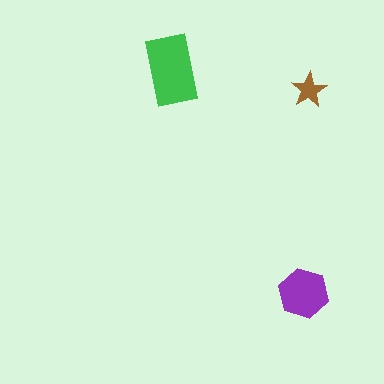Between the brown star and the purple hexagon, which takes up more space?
The purple hexagon.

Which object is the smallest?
The brown star.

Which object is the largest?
The green rectangle.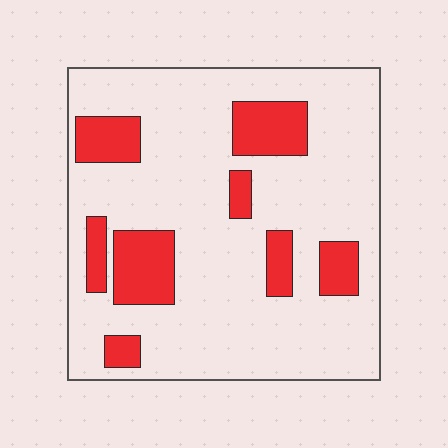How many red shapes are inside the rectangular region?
8.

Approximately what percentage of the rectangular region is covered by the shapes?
Approximately 20%.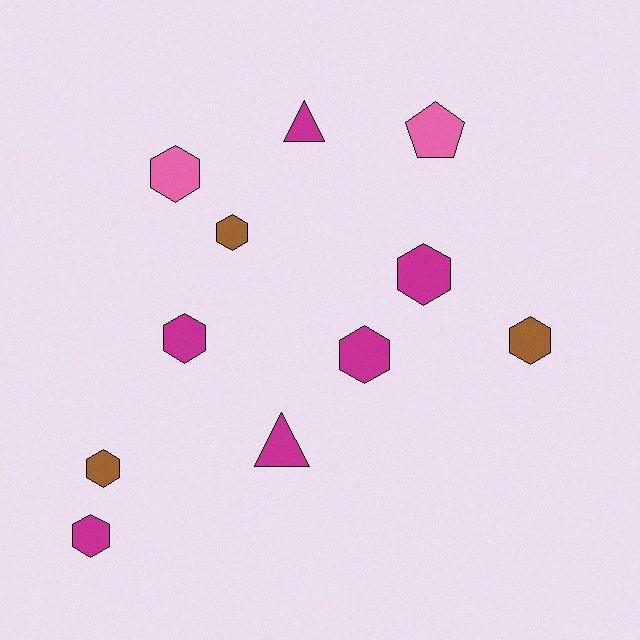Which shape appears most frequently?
Hexagon, with 8 objects.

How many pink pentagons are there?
There is 1 pink pentagon.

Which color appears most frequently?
Magenta, with 6 objects.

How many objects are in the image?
There are 11 objects.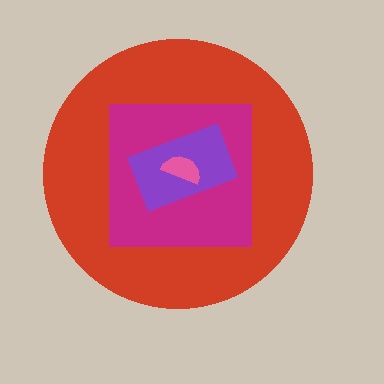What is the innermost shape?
The pink semicircle.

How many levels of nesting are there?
4.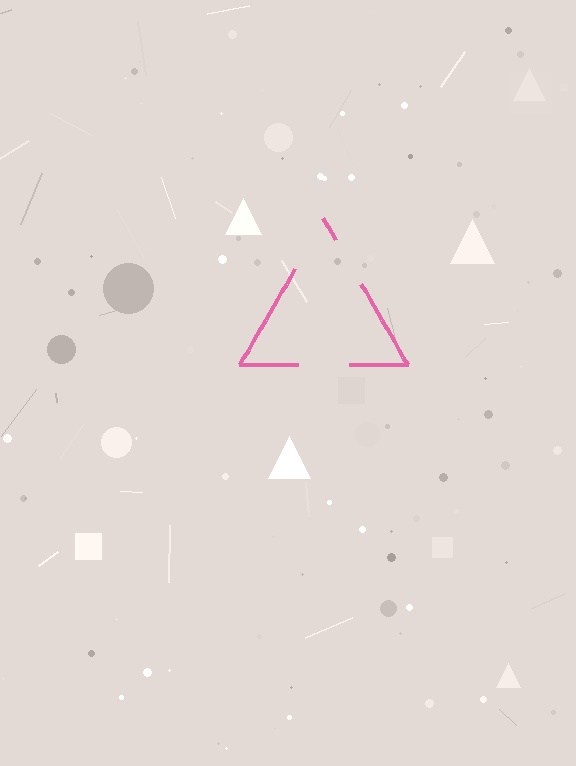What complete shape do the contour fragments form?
The contour fragments form a triangle.